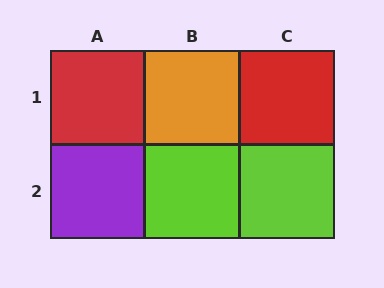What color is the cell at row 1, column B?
Orange.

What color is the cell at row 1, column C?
Red.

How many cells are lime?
2 cells are lime.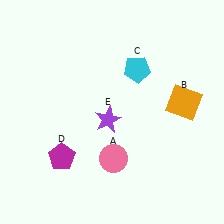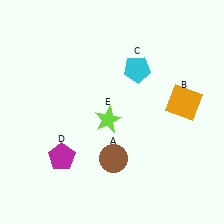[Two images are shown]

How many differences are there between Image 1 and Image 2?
There are 2 differences between the two images.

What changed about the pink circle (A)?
In Image 1, A is pink. In Image 2, it changed to brown.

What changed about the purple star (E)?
In Image 1, E is purple. In Image 2, it changed to lime.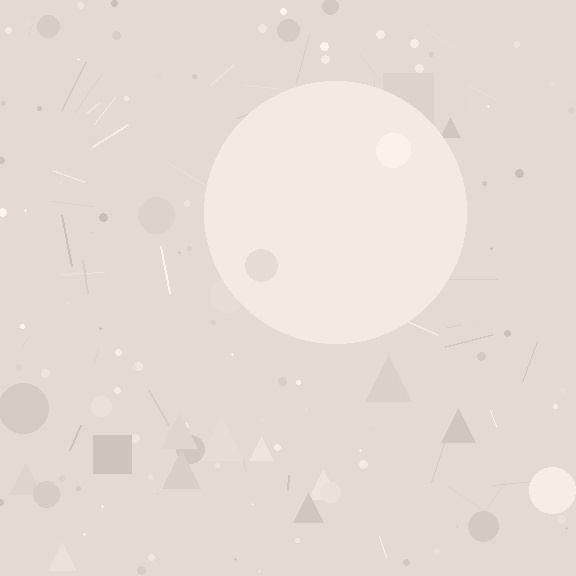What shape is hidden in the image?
A circle is hidden in the image.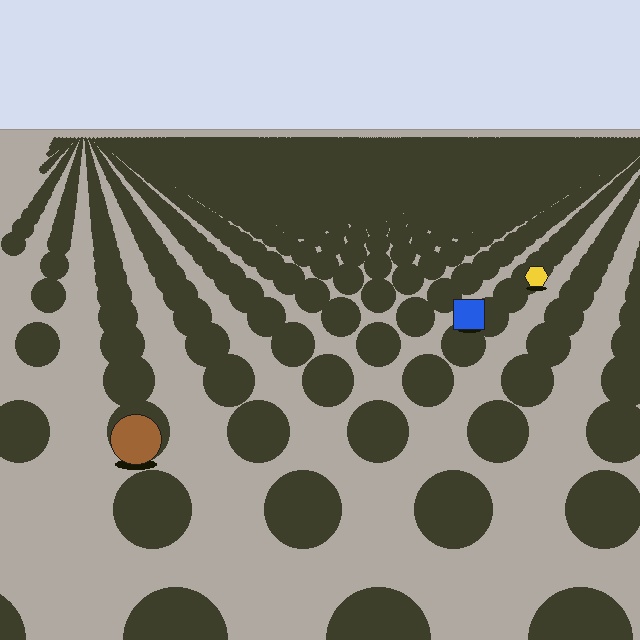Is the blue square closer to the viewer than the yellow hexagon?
Yes. The blue square is closer — you can tell from the texture gradient: the ground texture is coarser near it.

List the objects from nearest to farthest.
From nearest to farthest: the brown circle, the blue square, the yellow hexagon.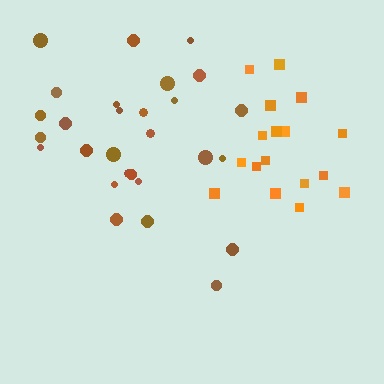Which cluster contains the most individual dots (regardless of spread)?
Brown (28).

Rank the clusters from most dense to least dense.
orange, brown.